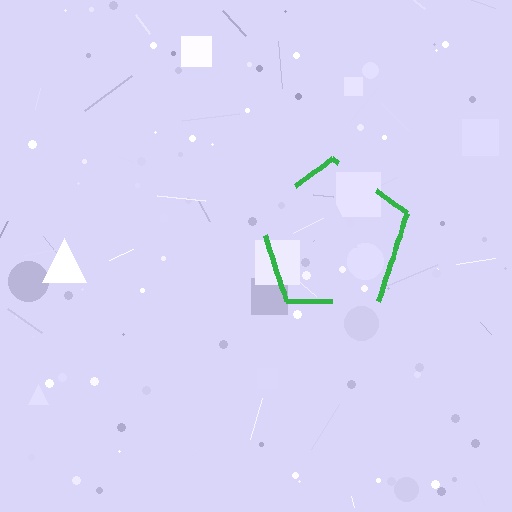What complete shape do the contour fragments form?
The contour fragments form a pentagon.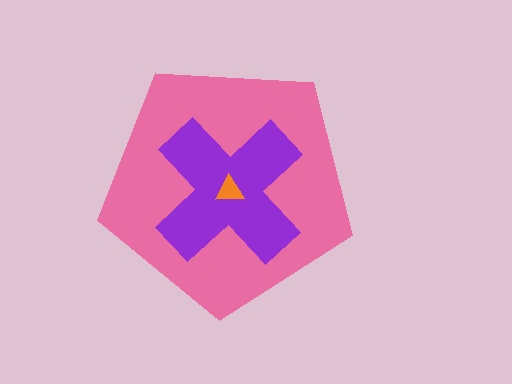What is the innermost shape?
The orange triangle.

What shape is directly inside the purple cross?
The orange triangle.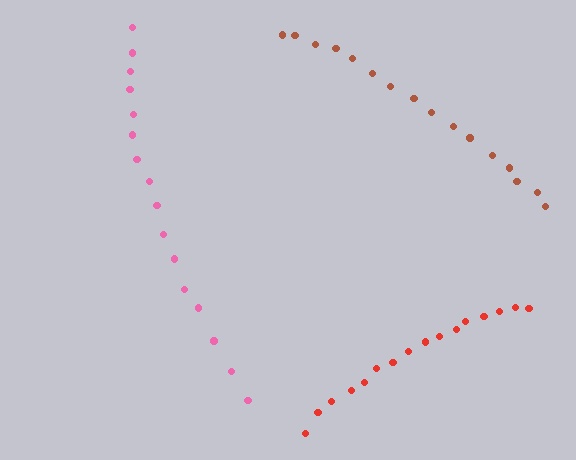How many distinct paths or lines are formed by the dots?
There are 3 distinct paths.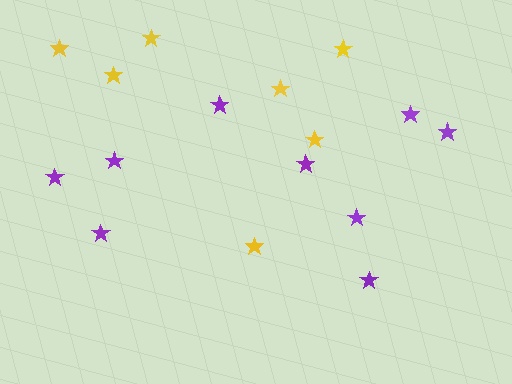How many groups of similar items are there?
There are 2 groups: one group of purple stars (9) and one group of yellow stars (7).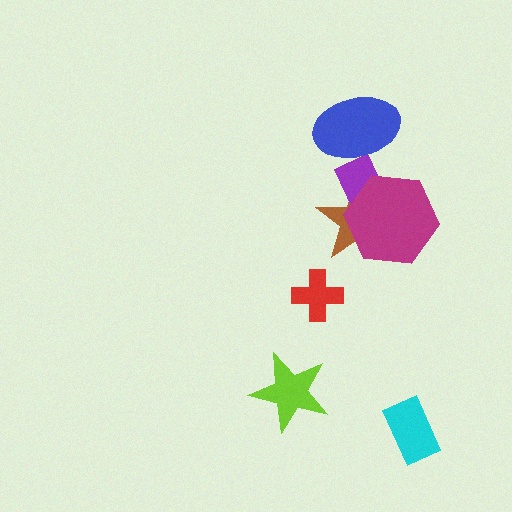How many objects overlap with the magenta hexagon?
2 objects overlap with the magenta hexagon.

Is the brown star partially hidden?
Yes, it is partially covered by another shape.